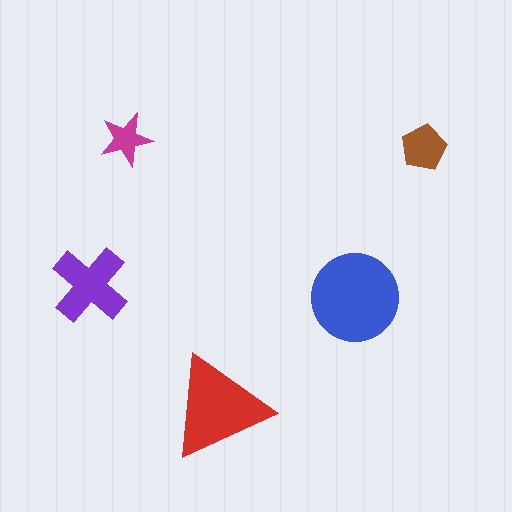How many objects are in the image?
There are 5 objects in the image.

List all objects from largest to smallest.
The blue circle, the red triangle, the purple cross, the brown pentagon, the magenta star.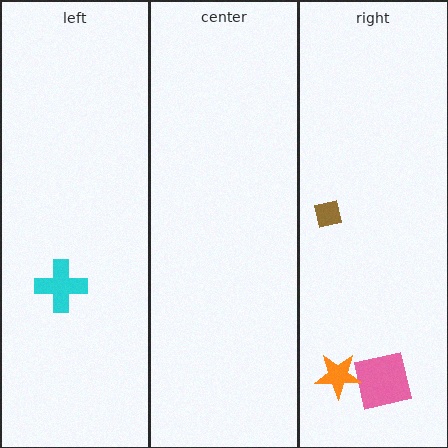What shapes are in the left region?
The cyan cross.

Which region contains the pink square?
The right region.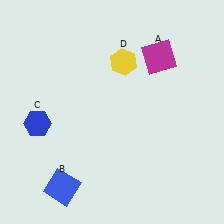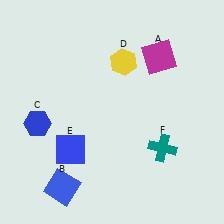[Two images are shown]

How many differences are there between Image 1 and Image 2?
There are 2 differences between the two images.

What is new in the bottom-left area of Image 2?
A blue square (E) was added in the bottom-left area of Image 2.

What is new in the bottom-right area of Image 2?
A teal cross (F) was added in the bottom-right area of Image 2.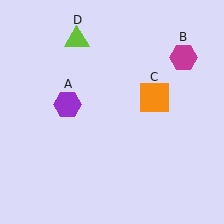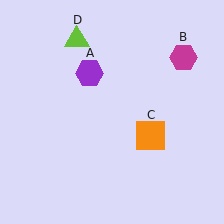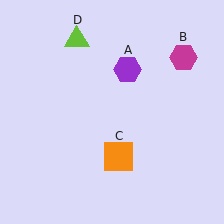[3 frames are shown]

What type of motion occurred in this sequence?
The purple hexagon (object A), orange square (object C) rotated clockwise around the center of the scene.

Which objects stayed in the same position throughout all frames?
Magenta hexagon (object B) and lime triangle (object D) remained stationary.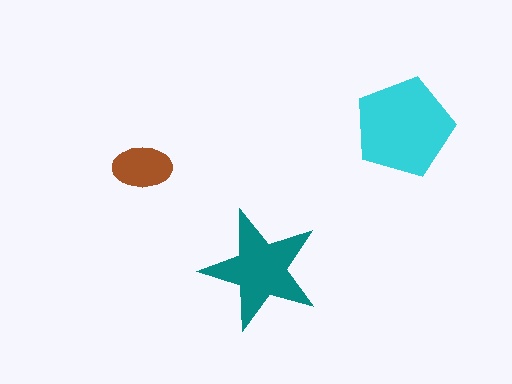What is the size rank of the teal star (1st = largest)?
2nd.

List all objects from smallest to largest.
The brown ellipse, the teal star, the cyan pentagon.